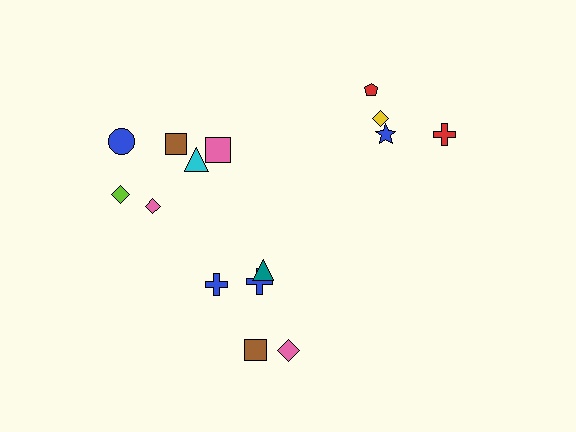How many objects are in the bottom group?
There are 5 objects.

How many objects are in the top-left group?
There are 6 objects.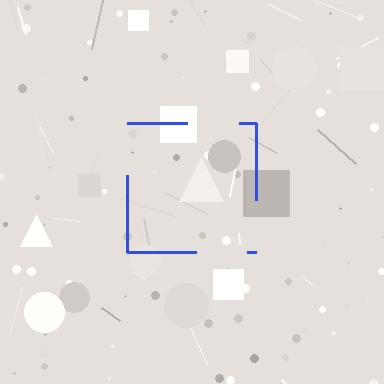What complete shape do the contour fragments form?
The contour fragments form a square.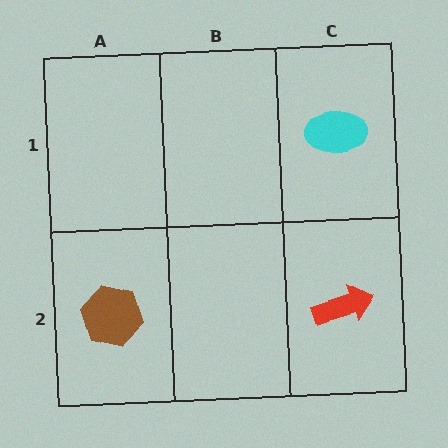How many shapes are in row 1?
1 shape.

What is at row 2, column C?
A red arrow.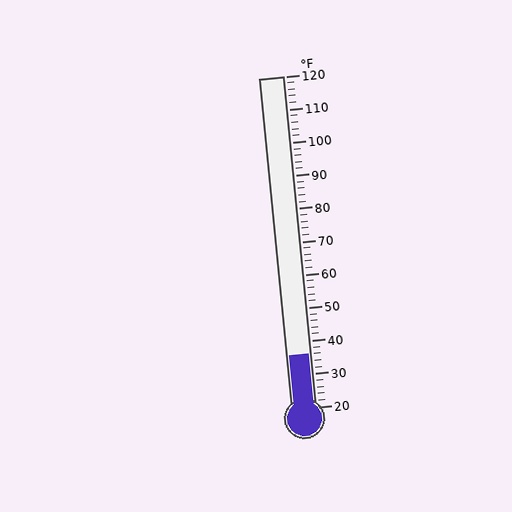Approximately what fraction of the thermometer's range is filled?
The thermometer is filled to approximately 15% of its range.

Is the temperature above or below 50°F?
The temperature is below 50°F.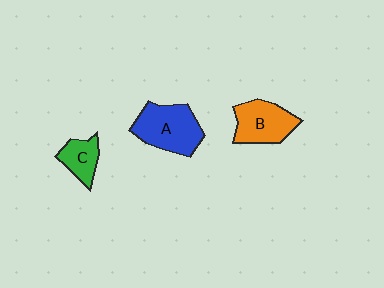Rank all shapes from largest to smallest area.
From largest to smallest: A (blue), B (orange), C (green).